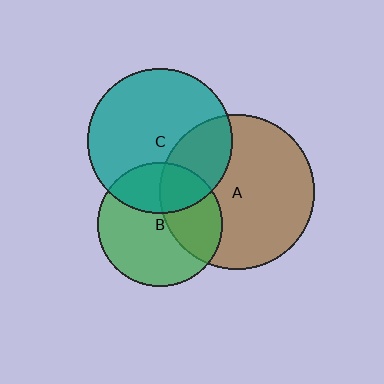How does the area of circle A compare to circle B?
Approximately 1.6 times.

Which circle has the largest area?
Circle A (brown).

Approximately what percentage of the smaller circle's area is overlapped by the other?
Approximately 30%.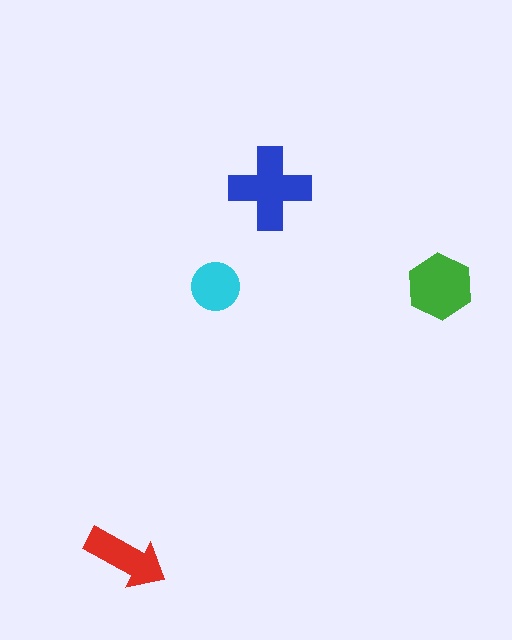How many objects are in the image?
There are 4 objects in the image.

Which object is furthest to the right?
The green hexagon is rightmost.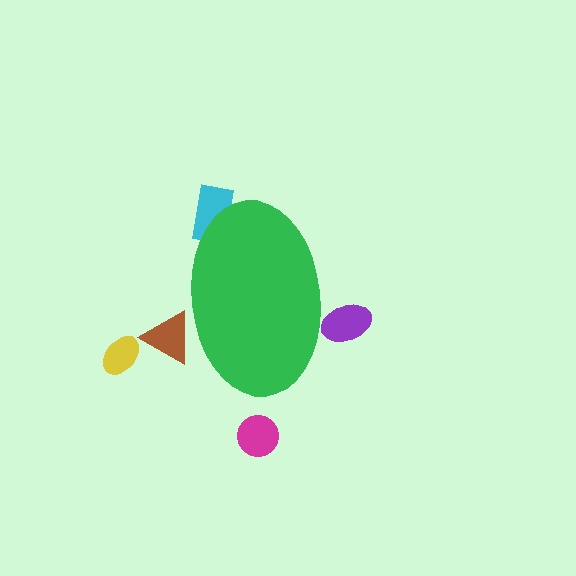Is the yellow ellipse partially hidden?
No, the yellow ellipse is fully visible.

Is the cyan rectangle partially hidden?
Yes, the cyan rectangle is partially hidden behind the green ellipse.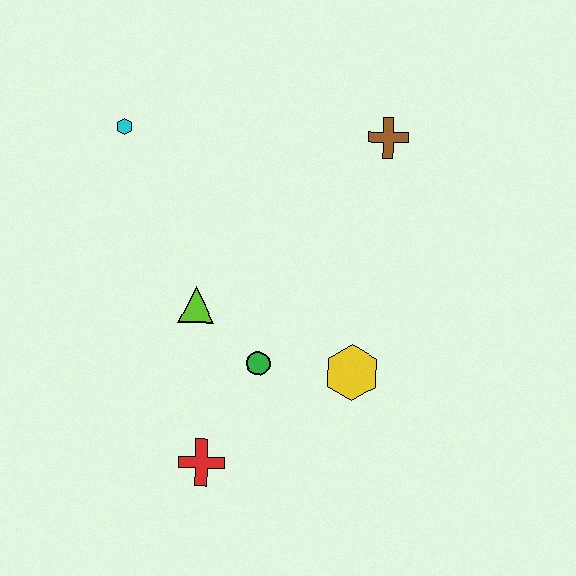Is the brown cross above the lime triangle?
Yes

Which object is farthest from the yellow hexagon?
The cyan hexagon is farthest from the yellow hexagon.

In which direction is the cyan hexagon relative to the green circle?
The cyan hexagon is above the green circle.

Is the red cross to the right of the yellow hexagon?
No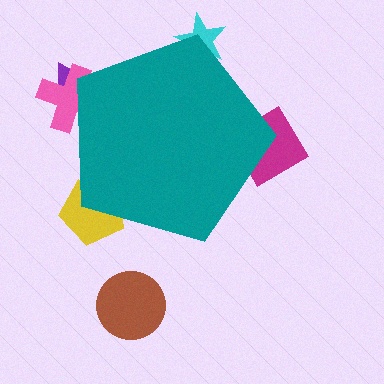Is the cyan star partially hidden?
Yes, the cyan star is partially hidden behind the teal pentagon.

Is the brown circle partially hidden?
No, the brown circle is fully visible.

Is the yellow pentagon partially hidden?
Yes, the yellow pentagon is partially hidden behind the teal pentagon.